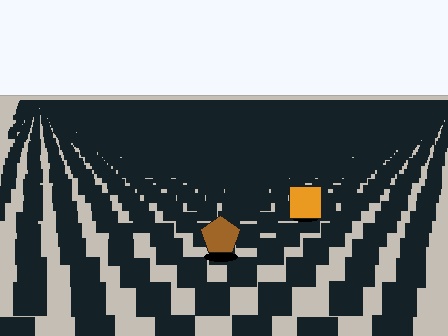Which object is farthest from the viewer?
The orange square is farthest from the viewer. It appears smaller and the ground texture around it is denser.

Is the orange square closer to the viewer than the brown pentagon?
No. The brown pentagon is closer — you can tell from the texture gradient: the ground texture is coarser near it.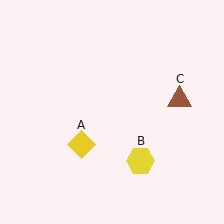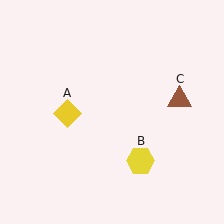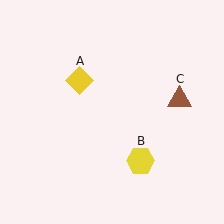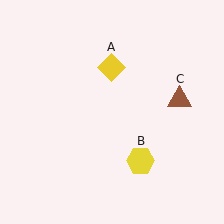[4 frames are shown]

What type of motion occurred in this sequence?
The yellow diamond (object A) rotated clockwise around the center of the scene.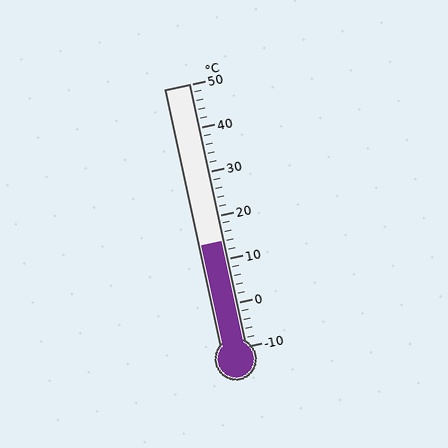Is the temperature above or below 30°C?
The temperature is below 30°C.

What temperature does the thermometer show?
The thermometer shows approximately 14°C.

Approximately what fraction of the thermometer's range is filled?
The thermometer is filled to approximately 40% of its range.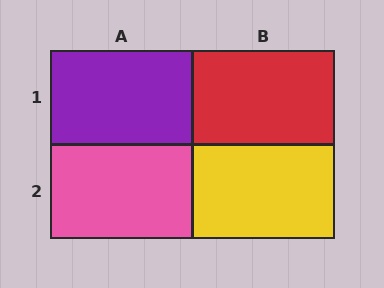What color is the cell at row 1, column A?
Purple.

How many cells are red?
1 cell is red.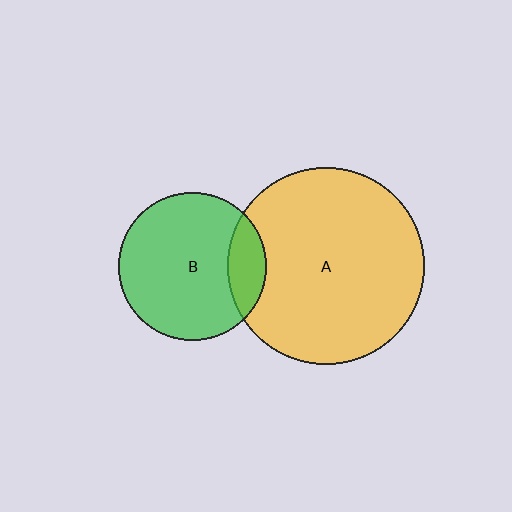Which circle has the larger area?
Circle A (yellow).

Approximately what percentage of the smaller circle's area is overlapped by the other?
Approximately 15%.